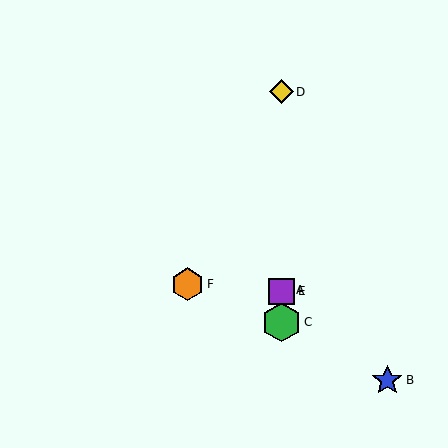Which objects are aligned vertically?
Objects A, C, D, E are aligned vertically.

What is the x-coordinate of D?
Object D is at x≈282.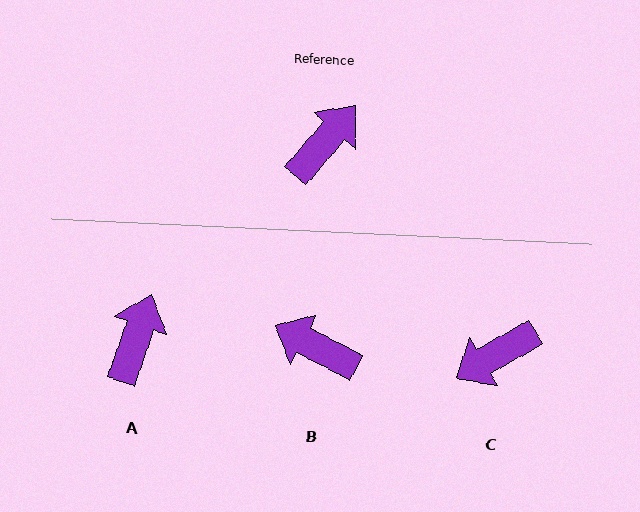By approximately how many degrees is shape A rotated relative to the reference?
Approximately 22 degrees counter-clockwise.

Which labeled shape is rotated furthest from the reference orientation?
C, about 161 degrees away.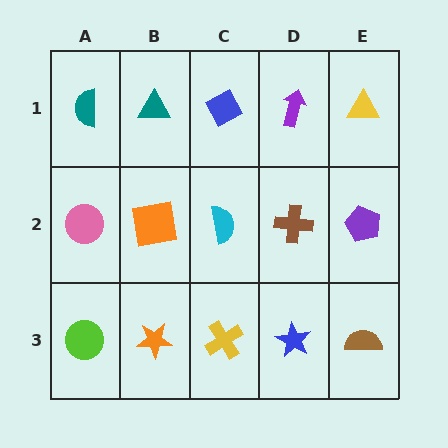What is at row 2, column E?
A purple pentagon.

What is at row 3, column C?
A yellow cross.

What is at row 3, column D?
A blue star.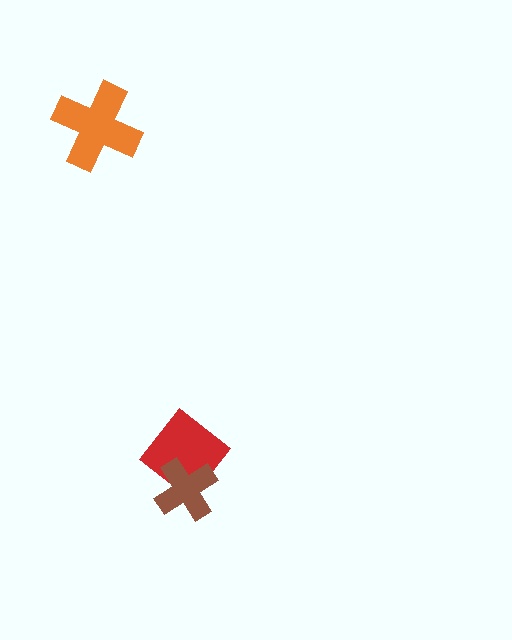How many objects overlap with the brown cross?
1 object overlaps with the brown cross.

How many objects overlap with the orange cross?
0 objects overlap with the orange cross.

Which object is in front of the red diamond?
The brown cross is in front of the red diamond.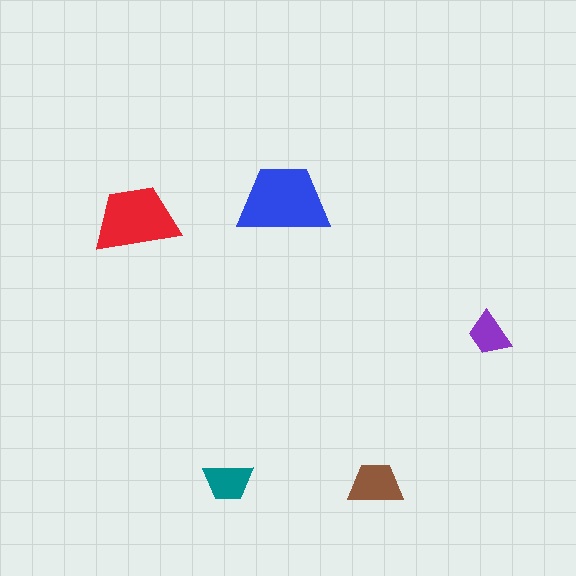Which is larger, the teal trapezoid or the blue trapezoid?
The blue one.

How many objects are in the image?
There are 5 objects in the image.